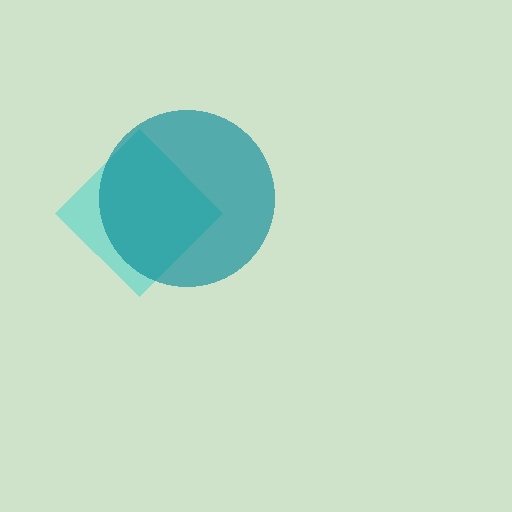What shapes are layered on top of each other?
The layered shapes are: a cyan diamond, a teal circle.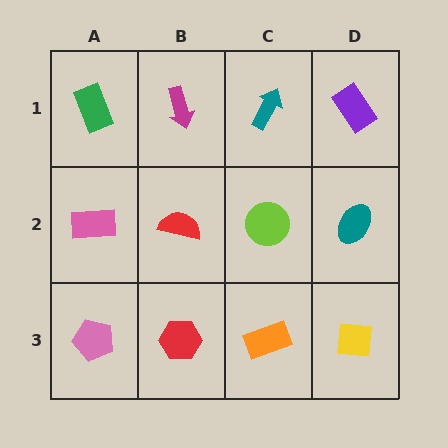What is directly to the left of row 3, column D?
An orange rectangle.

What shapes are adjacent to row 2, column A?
A green rectangle (row 1, column A), a pink pentagon (row 3, column A), a red semicircle (row 2, column B).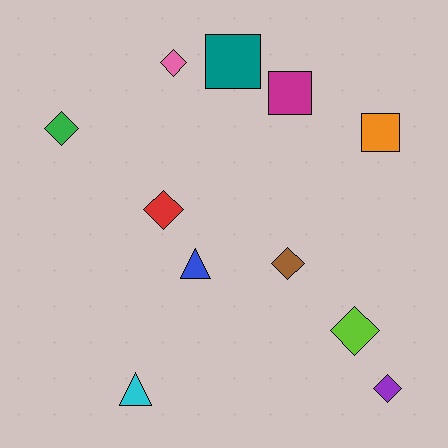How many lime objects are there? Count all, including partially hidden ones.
There is 1 lime object.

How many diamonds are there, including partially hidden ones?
There are 6 diamonds.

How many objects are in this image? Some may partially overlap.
There are 11 objects.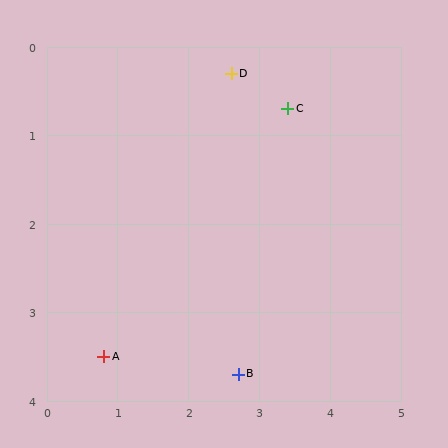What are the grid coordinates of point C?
Point C is at approximately (3.4, 0.7).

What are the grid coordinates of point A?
Point A is at approximately (0.8, 3.5).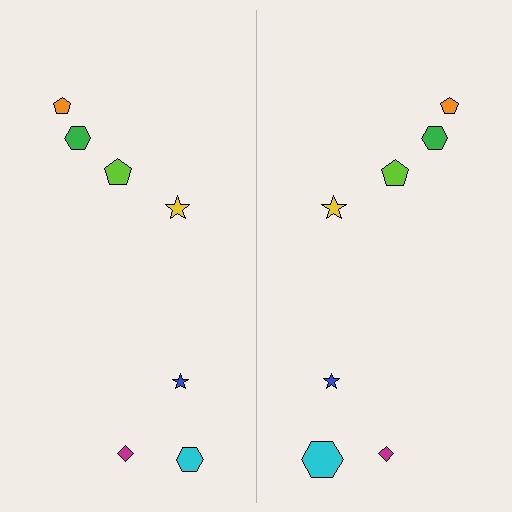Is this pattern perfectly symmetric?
No, the pattern is not perfectly symmetric. The cyan hexagon on the right side has a different size than its mirror counterpart.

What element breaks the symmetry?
The cyan hexagon on the right side has a different size than its mirror counterpart.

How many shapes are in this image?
There are 14 shapes in this image.